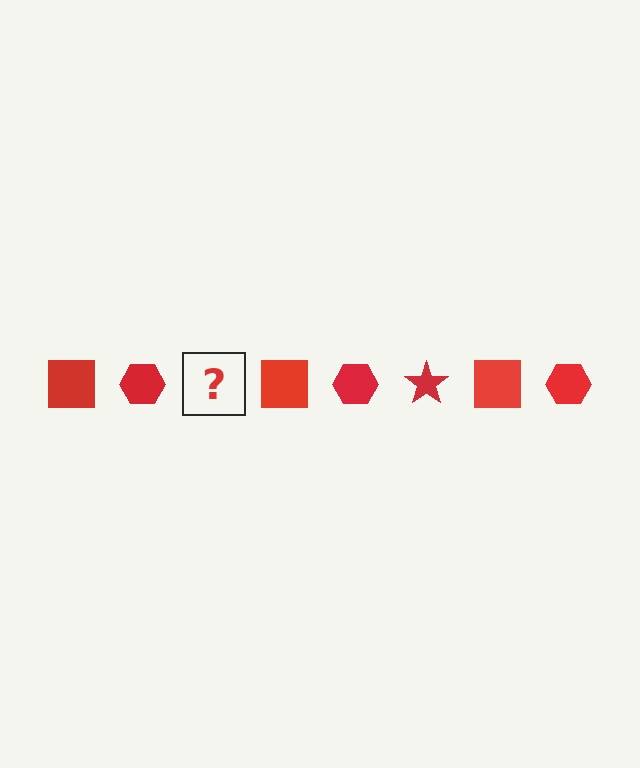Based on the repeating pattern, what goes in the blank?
The blank should be a red star.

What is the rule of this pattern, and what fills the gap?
The rule is that the pattern cycles through square, hexagon, star shapes in red. The gap should be filled with a red star.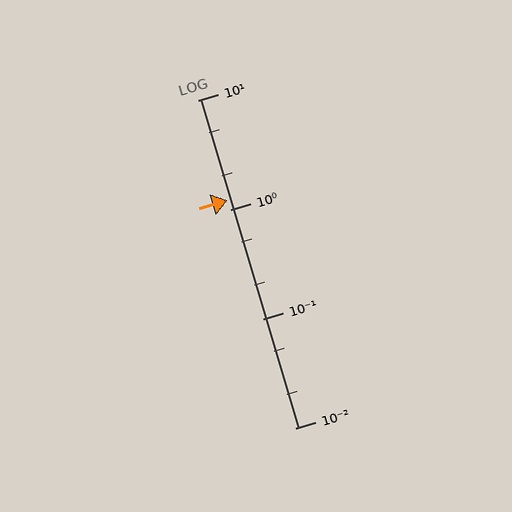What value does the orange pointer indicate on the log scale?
The pointer indicates approximately 1.2.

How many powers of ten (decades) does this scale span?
The scale spans 3 decades, from 0.01 to 10.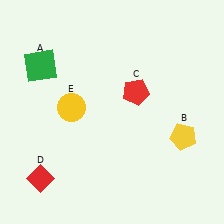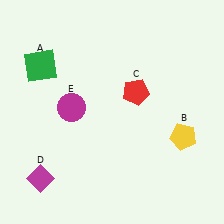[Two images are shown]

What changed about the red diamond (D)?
In Image 1, D is red. In Image 2, it changed to magenta.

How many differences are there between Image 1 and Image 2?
There are 2 differences between the two images.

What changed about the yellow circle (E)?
In Image 1, E is yellow. In Image 2, it changed to magenta.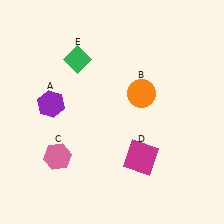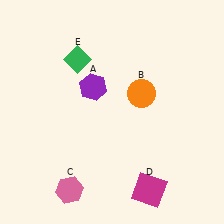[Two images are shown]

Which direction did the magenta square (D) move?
The magenta square (D) moved down.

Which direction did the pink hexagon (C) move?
The pink hexagon (C) moved down.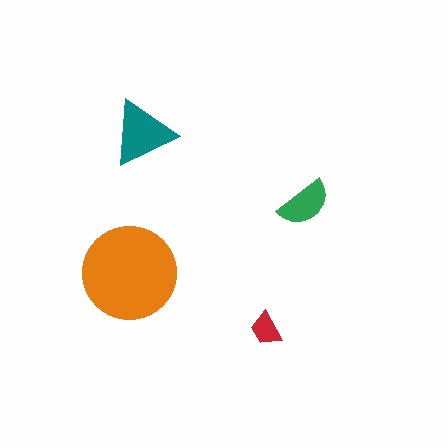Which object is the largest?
The orange circle.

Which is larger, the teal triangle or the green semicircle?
The teal triangle.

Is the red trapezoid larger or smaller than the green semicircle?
Smaller.